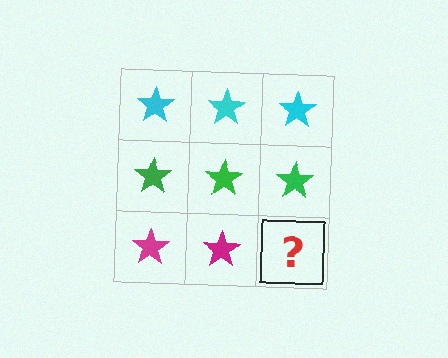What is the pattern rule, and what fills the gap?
The rule is that each row has a consistent color. The gap should be filled with a magenta star.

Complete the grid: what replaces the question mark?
The question mark should be replaced with a magenta star.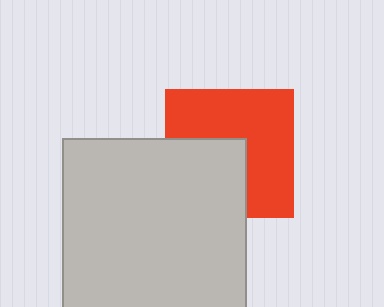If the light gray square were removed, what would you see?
You would see the complete red square.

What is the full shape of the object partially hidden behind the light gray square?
The partially hidden object is a red square.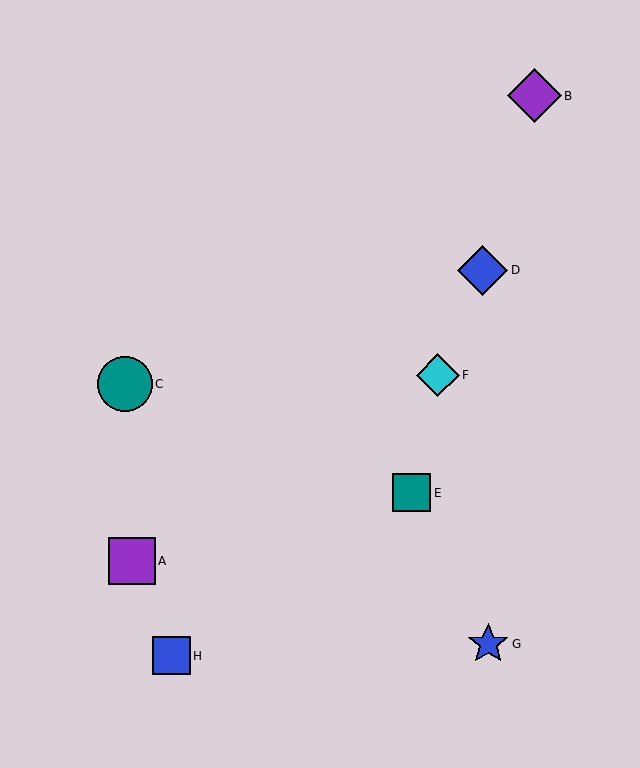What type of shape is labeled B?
Shape B is a purple diamond.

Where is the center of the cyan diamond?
The center of the cyan diamond is at (438, 375).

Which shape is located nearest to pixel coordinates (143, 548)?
The purple square (labeled A) at (132, 561) is nearest to that location.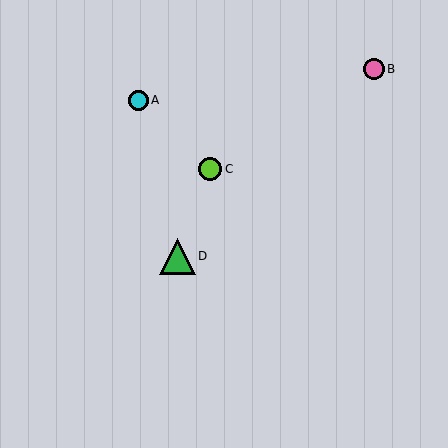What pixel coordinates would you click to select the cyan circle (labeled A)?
Click at (139, 100) to select the cyan circle A.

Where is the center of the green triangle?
The center of the green triangle is at (177, 256).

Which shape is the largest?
The green triangle (labeled D) is the largest.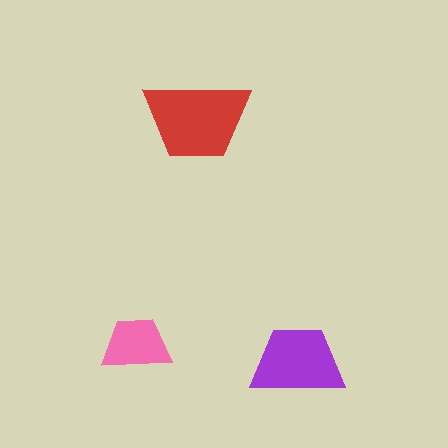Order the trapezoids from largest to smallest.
the red one, the purple one, the pink one.